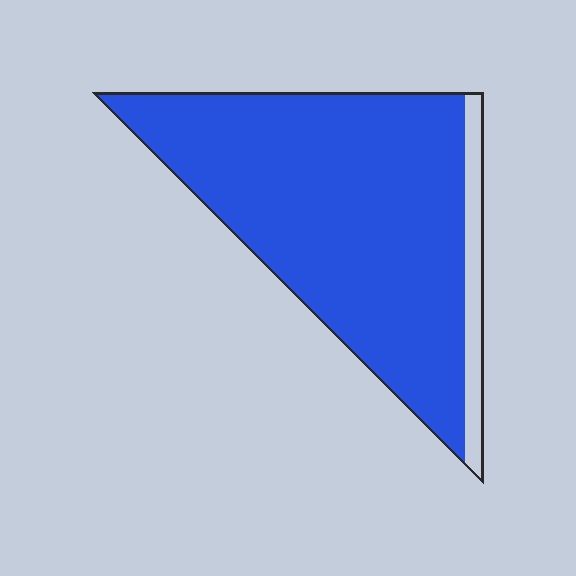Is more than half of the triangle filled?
Yes.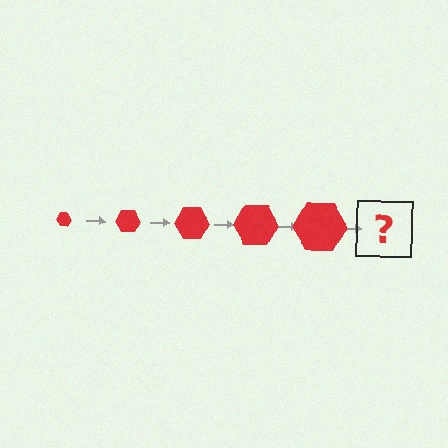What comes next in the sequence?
The next element should be a red hexagon, larger than the previous one.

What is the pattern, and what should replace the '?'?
The pattern is that the hexagon gets progressively larger each step. The '?' should be a red hexagon, larger than the previous one.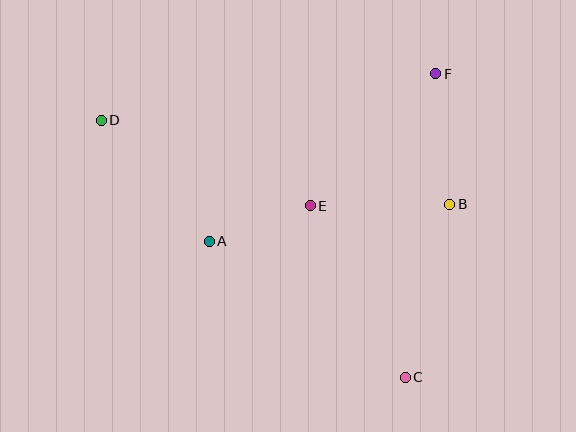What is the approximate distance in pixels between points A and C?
The distance between A and C is approximately 239 pixels.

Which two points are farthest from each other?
Points C and D are farthest from each other.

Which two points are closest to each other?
Points A and E are closest to each other.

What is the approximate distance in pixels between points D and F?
The distance between D and F is approximately 338 pixels.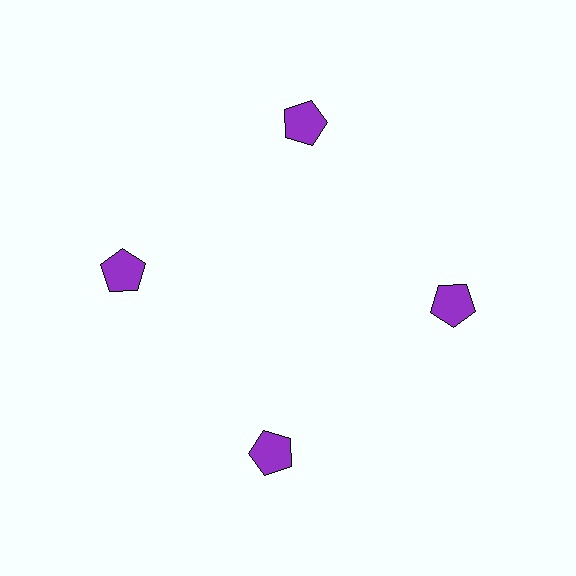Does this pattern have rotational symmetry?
Yes, this pattern has 4-fold rotational symmetry. It looks the same after rotating 90 degrees around the center.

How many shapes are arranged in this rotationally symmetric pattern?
There are 4 shapes, arranged in 4 groups of 1.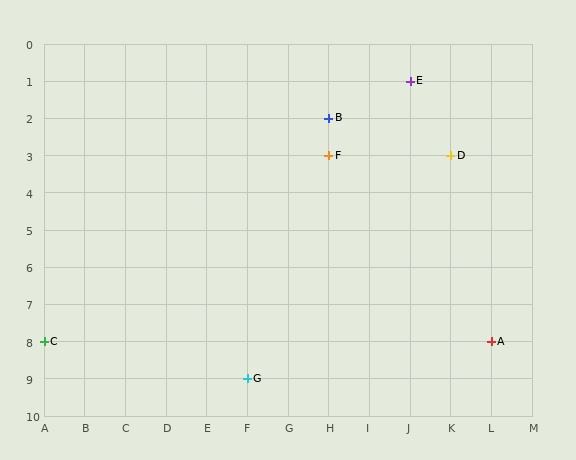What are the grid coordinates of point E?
Point E is at grid coordinates (J, 1).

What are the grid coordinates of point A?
Point A is at grid coordinates (L, 8).